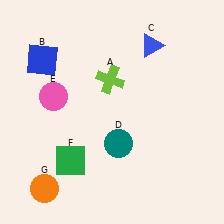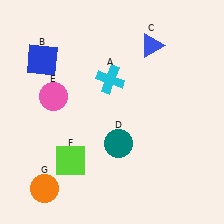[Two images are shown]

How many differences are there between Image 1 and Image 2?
There are 2 differences between the two images.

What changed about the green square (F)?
In Image 1, F is green. In Image 2, it changed to lime.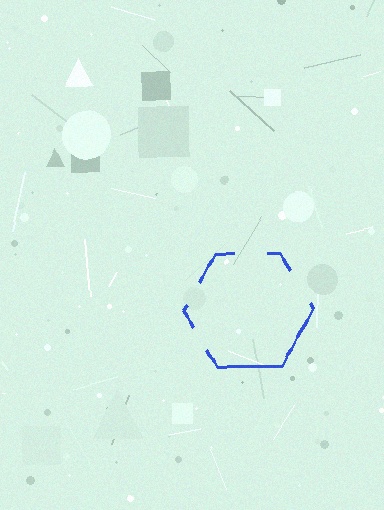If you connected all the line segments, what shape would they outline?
They would outline a hexagon.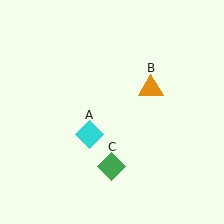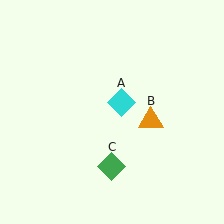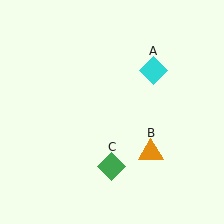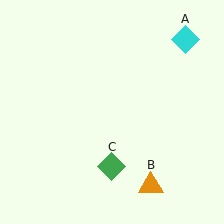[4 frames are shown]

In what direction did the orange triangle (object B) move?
The orange triangle (object B) moved down.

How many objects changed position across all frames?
2 objects changed position: cyan diamond (object A), orange triangle (object B).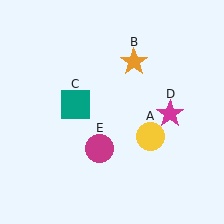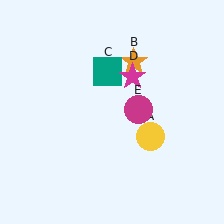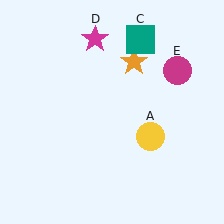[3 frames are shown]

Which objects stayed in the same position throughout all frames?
Yellow circle (object A) and orange star (object B) remained stationary.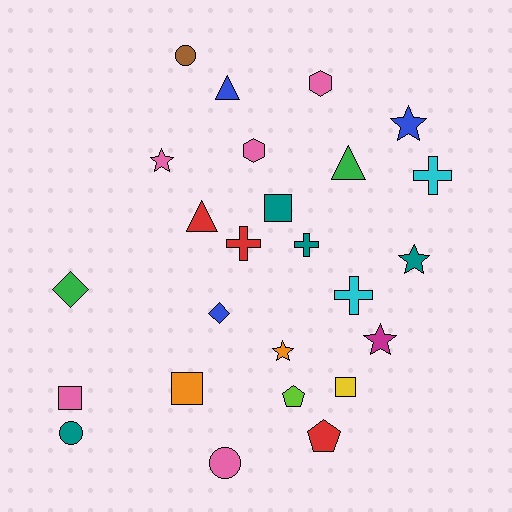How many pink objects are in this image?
There are 5 pink objects.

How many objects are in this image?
There are 25 objects.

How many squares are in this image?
There are 4 squares.